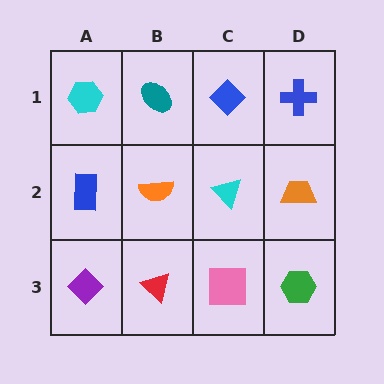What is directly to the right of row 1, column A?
A teal ellipse.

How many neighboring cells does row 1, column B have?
3.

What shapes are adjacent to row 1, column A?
A blue rectangle (row 2, column A), a teal ellipse (row 1, column B).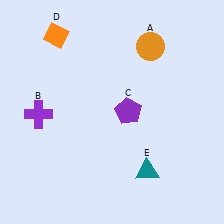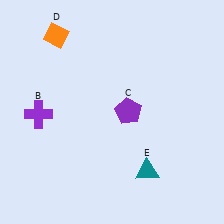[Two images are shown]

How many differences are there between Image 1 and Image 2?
There is 1 difference between the two images.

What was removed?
The orange circle (A) was removed in Image 2.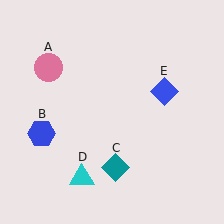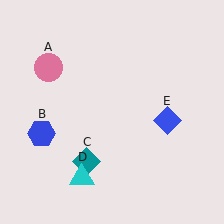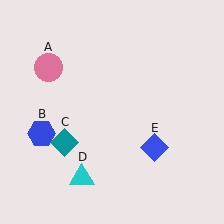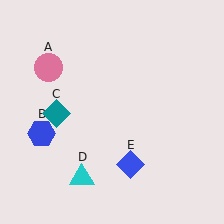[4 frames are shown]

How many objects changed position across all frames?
2 objects changed position: teal diamond (object C), blue diamond (object E).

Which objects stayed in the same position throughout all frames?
Pink circle (object A) and blue hexagon (object B) and cyan triangle (object D) remained stationary.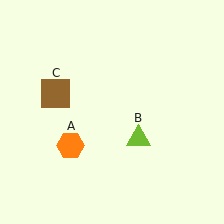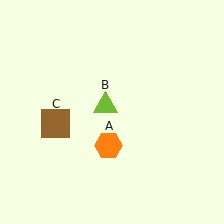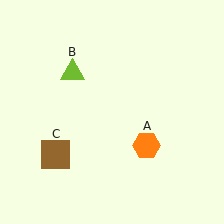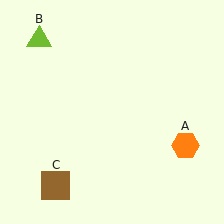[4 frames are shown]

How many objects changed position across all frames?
3 objects changed position: orange hexagon (object A), lime triangle (object B), brown square (object C).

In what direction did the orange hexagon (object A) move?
The orange hexagon (object A) moved right.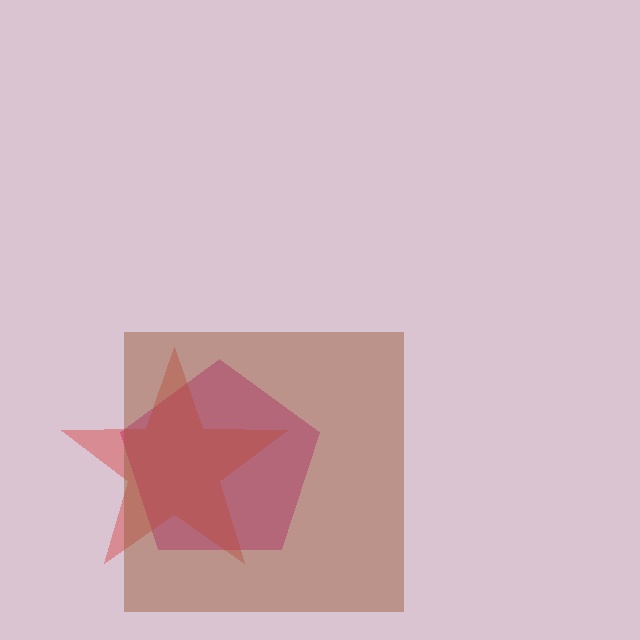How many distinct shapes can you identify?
There are 3 distinct shapes: a magenta pentagon, a red star, a brown square.